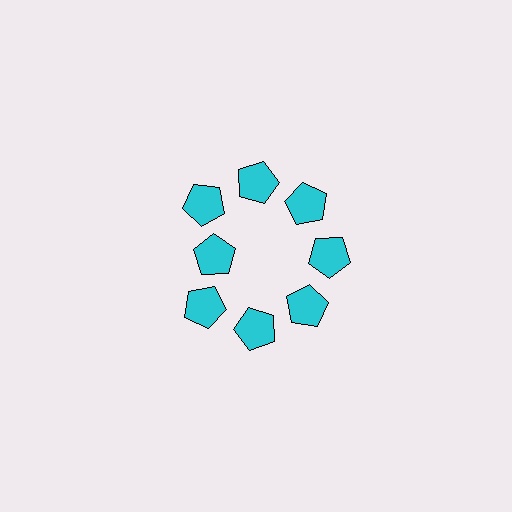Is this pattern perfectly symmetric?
No. The 8 cyan pentagons are arranged in a ring, but one element near the 9 o'clock position is pulled inward toward the center, breaking the 8-fold rotational symmetry.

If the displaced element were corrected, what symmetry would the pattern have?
It would have 8-fold rotational symmetry — the pattern would map onto itself every 45 degrees.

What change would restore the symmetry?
The symmetry would be restored by moving it outward, back onto the ring so that all 8 pentagons sit at equal angles and equal distance from the center.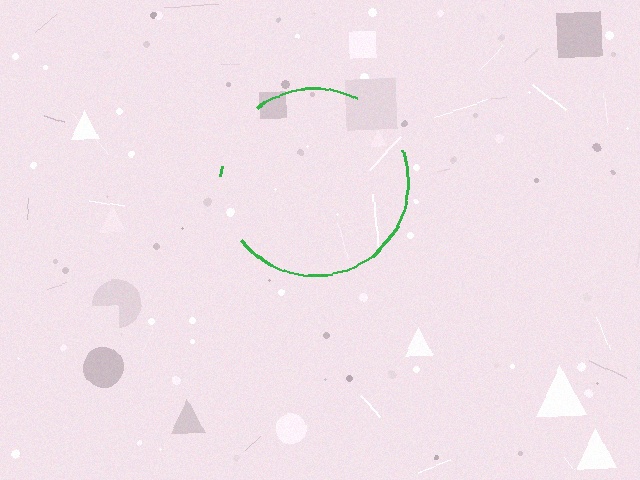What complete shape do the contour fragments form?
The contour fragments form a circle.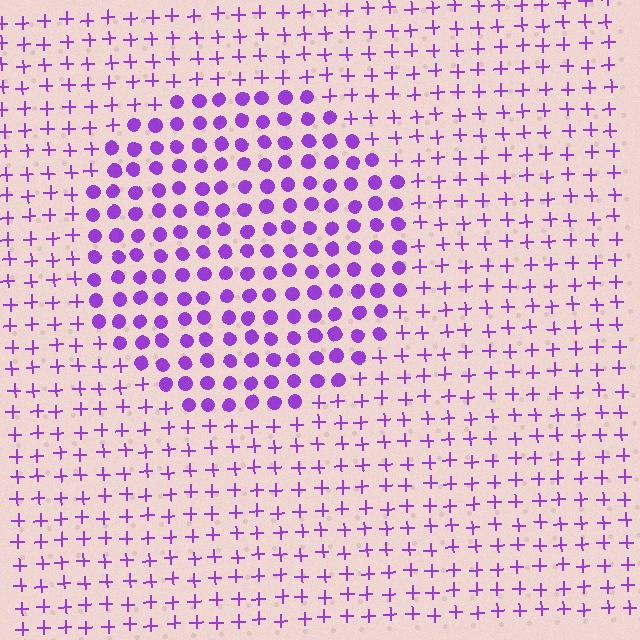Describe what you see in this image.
The image is filled with small purple elements arranged in a uniform grid. A circle-shaped region contains circles, while the surrounding area contains plus signs. The boundary is defined purely by the change in element shape.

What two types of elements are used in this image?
The image uses circles inside the circle region and plus signs outside it.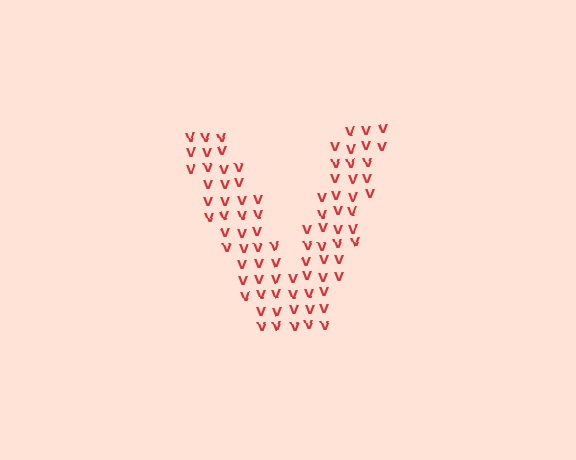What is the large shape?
The large shape is the letter V.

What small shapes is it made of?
It is made of small letter V's.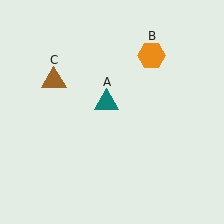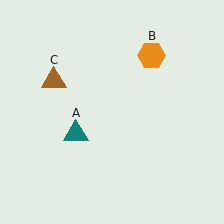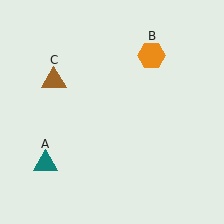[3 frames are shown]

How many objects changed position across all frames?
1 object changed position: teal triangle (object A).